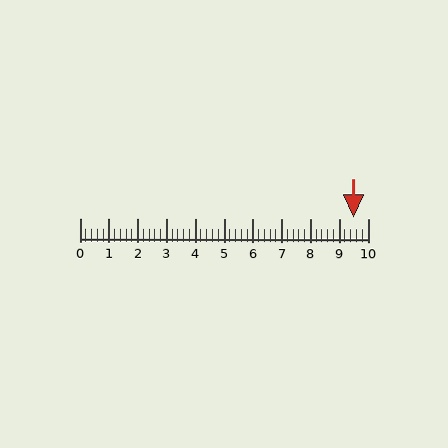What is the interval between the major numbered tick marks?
The major tick marks are spaced 1 units apart.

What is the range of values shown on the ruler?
The ruler shows values from 0 to 10.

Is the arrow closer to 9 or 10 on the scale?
The arrow is closer to 10.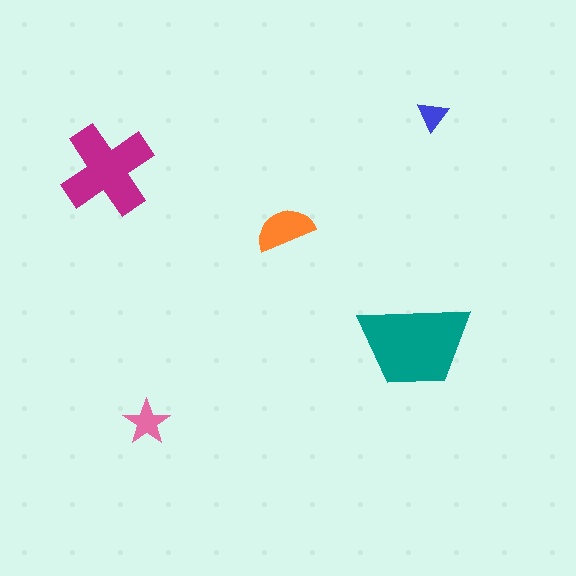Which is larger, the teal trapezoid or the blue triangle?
The teal trapezoid.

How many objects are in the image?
There are 5 objects in the image.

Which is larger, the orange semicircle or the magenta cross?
The magenta cross.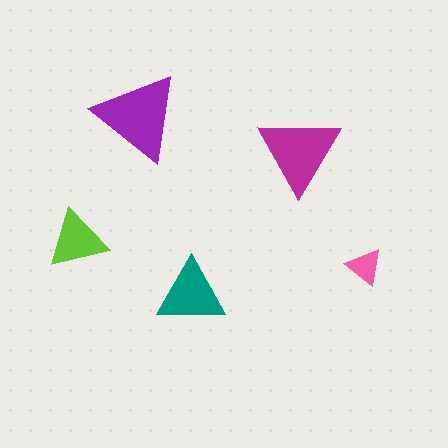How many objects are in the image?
There are 5 objects in the image.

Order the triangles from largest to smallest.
the purple one, the magenta one, the teal one, the lime one, the pink one.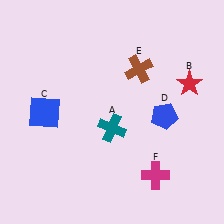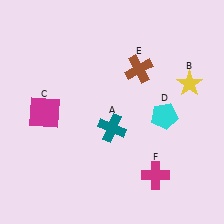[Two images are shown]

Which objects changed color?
B changed from red to yellow. C changed from blue to magenta. D changed from blue to cyan.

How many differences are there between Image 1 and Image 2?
There are 3 differences between the two images.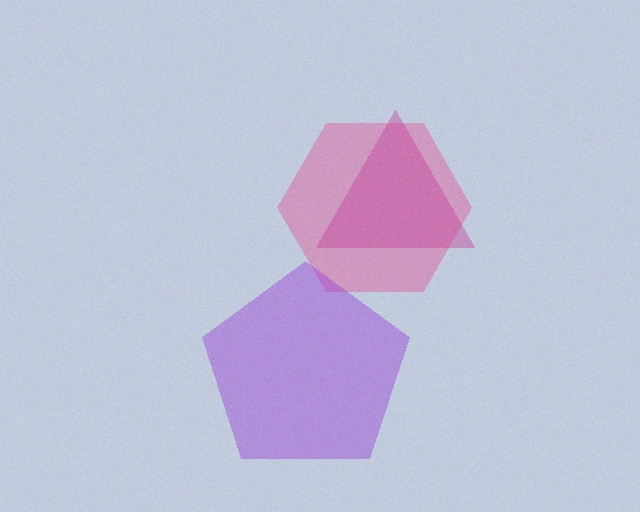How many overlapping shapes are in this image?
There are 3 overlapping shapes in the image.